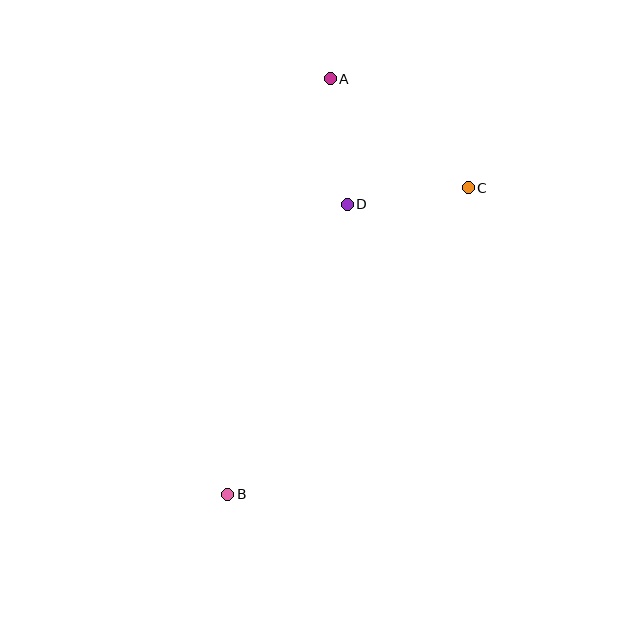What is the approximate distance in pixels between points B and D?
The distance between B and D is approximately 314 pixels.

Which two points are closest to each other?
Points C and D are closest to each other.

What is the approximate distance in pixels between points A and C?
The distance between A and C is approximately 176 pixels.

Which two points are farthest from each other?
Points A and B are farthest from each other.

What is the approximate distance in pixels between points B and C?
The distance between B and C is approximately 390 pixels.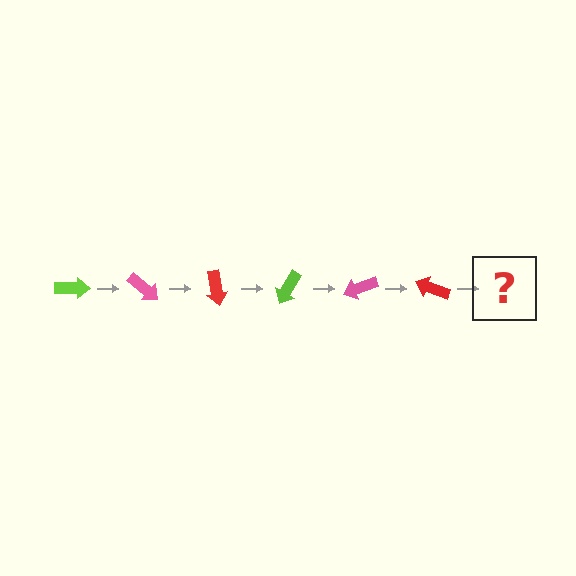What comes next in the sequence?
The next element should be a lime arrow, rotated 240 degrees from the start.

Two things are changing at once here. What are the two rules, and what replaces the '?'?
The two rules are that it rotates 40 degrees each step and the color cycles through lime, pink, and red. The '?' should be a lime arrow, rotated 240 degrees from the start.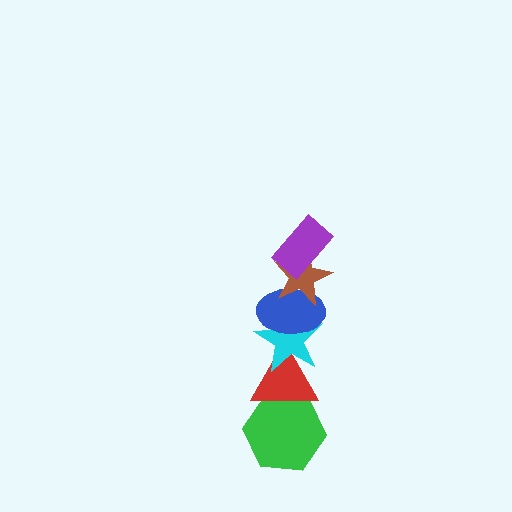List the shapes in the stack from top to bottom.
From top to bottom: the purple rectangle, the brown star, the blue ellipse, the cyan star, the red triangle, the green hexagon.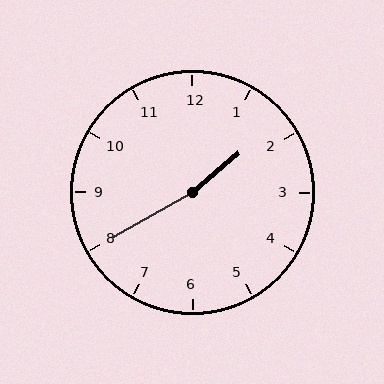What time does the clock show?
1:40.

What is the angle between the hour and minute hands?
Approximately 170 degrees.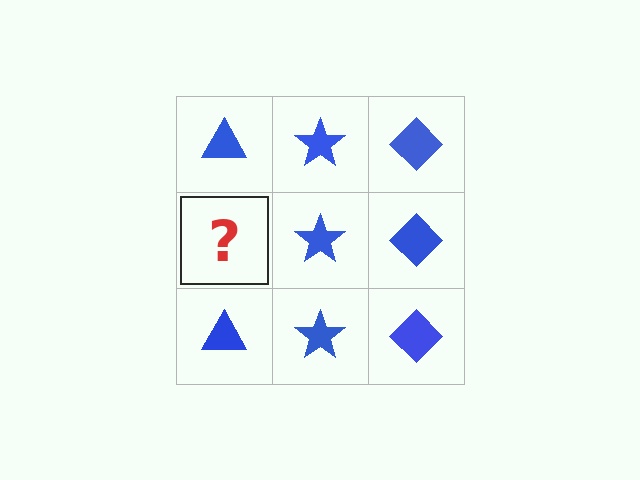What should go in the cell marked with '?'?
The missing cell should contain a blue triangle.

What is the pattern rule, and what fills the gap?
The rule is that each column has a consistent shape. The gap should be filled with a blue triangle.